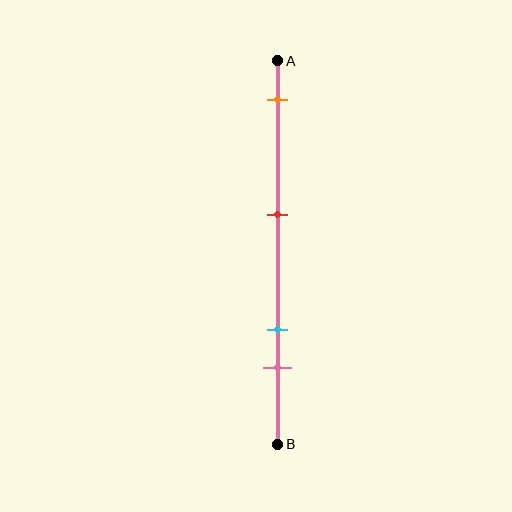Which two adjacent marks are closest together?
The cyan and pink marks are the closest adjacent pair.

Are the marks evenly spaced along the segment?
No, the marks are not evenly spaced.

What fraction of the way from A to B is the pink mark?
The pink mark is approximately 80% (0.8) of the way from A to B.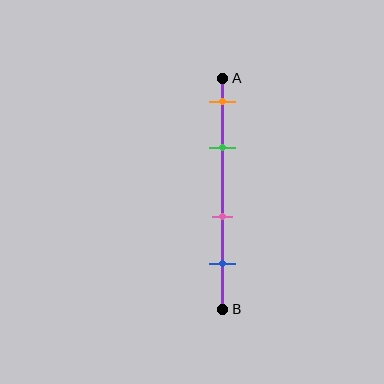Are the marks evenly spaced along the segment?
No, the marks are not evenly spaced.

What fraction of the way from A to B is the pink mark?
The pink mark is approximately 60% (0.6) of the way from A to B.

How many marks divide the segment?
There are 4 marks dividing the segment.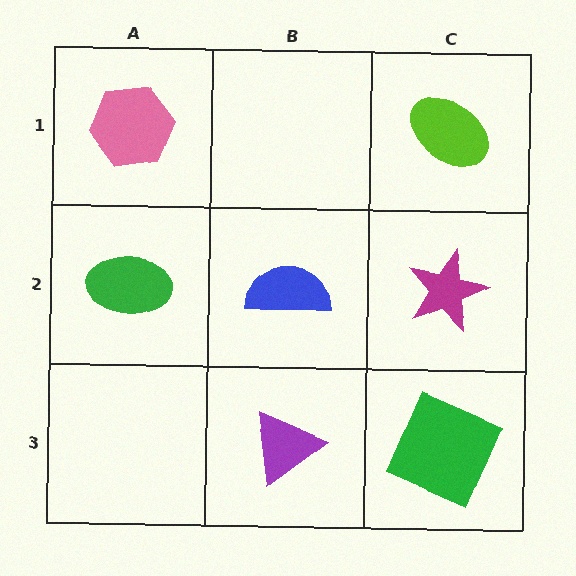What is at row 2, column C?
A magenta star.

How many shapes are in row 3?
2 shapes.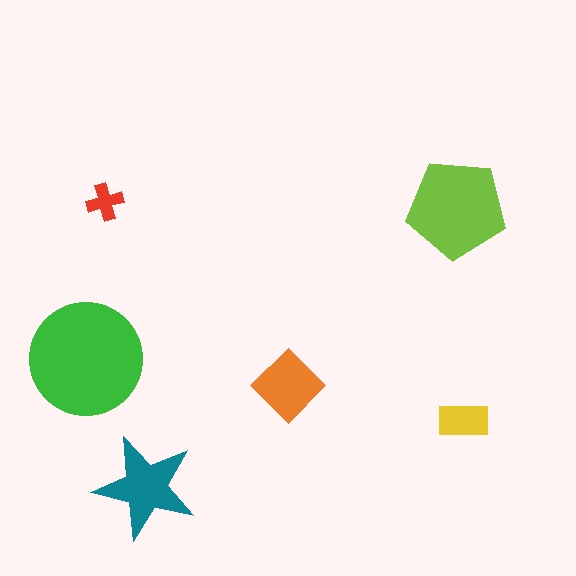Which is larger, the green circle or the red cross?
The green circle.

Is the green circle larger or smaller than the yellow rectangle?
Larger.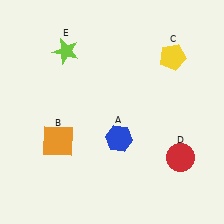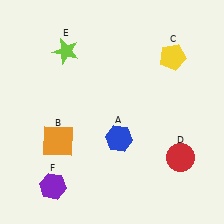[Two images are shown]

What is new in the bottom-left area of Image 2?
A purple hexagon (F) was added in the bottom-left area of Image 2.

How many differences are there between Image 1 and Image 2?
There is 1 difference between the two images.